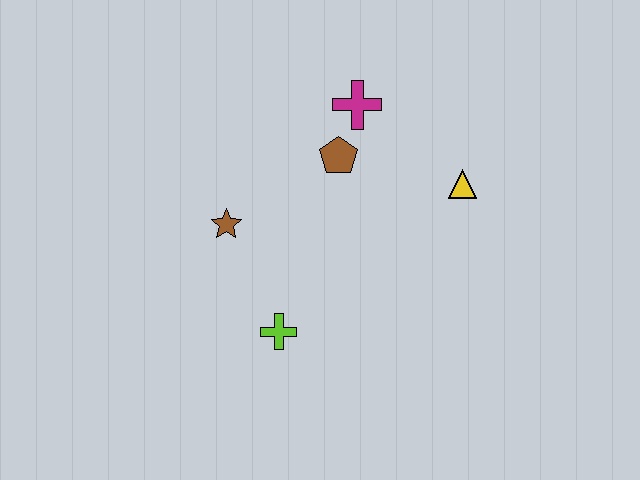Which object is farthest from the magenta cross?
The lime cross is farthest from the magenta cross.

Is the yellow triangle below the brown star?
No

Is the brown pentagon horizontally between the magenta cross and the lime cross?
Yes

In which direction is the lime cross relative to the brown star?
The lime cross is below the brown star.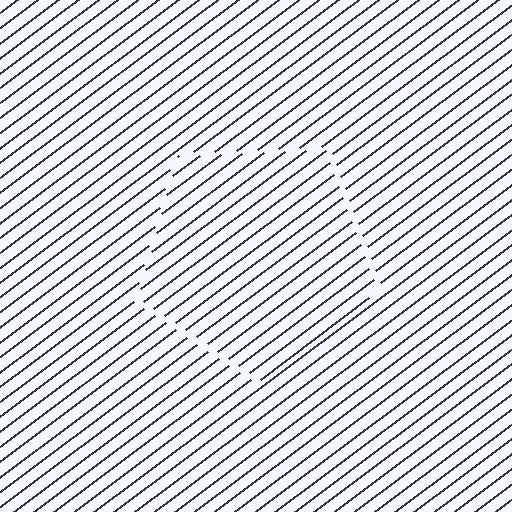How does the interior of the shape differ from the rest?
The interior of the shape contains the same grating, shifted by half a period — the contour is defined by the phase discontinuity where line-ends from the inner and outer gratings abut.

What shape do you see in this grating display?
An illusory pentagon. The interior of the shape contains the same grating, shifted by half a period — the contour is defined by the phase discontinuity where line-ends from the inner and outer gratings abut.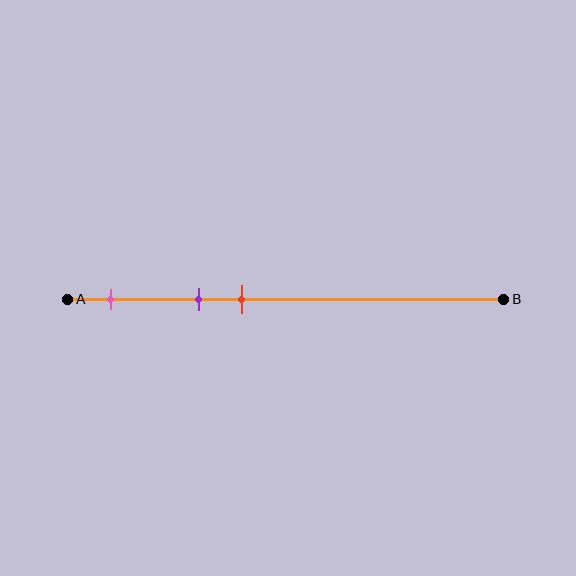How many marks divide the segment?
There are 3 marks dividing the segment.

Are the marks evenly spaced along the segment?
Yes, the marks are approximately evenly spaced.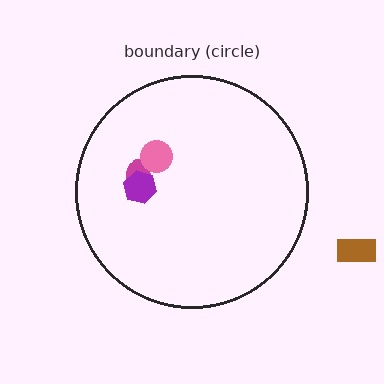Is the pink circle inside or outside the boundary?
Inside.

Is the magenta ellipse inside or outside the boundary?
Inside.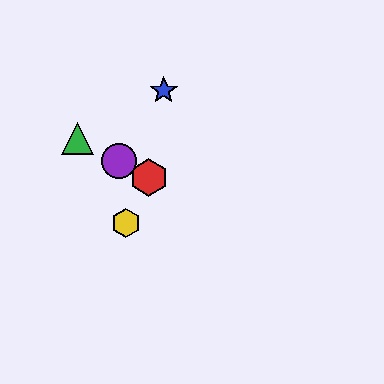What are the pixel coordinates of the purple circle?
The purple circle is at (119, 161).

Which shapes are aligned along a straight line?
The red hexagon, the green triangle, the purple circle are aligned along a straight line.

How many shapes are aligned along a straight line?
3 shapes (the red hexagon, the green triangle, the purple circle) are aligned along a straight line.